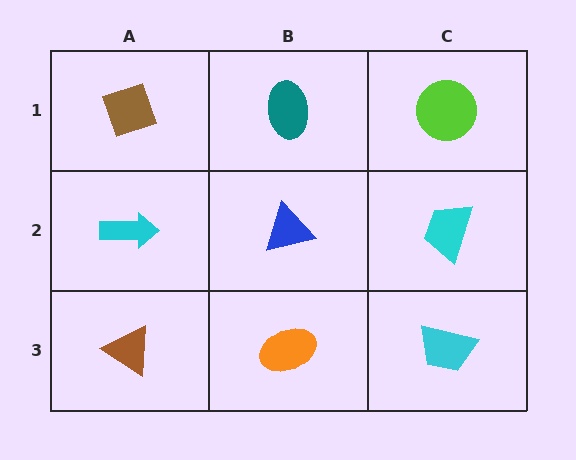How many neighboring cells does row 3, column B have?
3.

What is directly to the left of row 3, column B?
A brown triangle.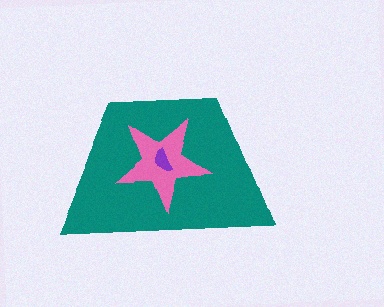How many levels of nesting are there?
3.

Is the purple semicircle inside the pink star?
Yes.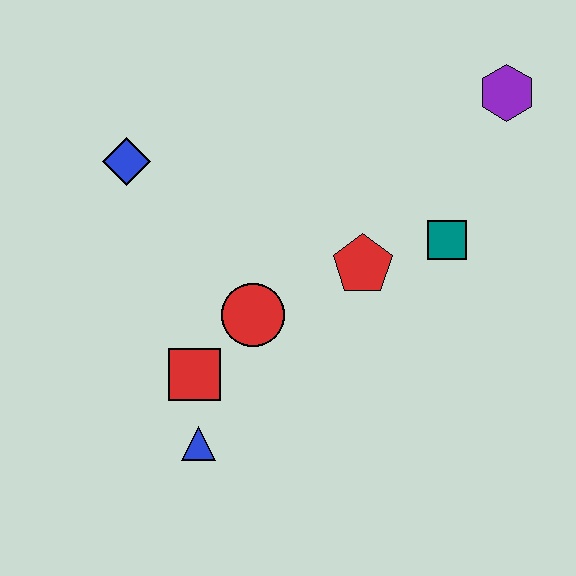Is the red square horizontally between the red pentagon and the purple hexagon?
No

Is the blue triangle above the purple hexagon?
No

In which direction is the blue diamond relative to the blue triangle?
The blue diamond is above the blue triangle.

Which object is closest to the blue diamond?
The red circle is closest to the blue diamond.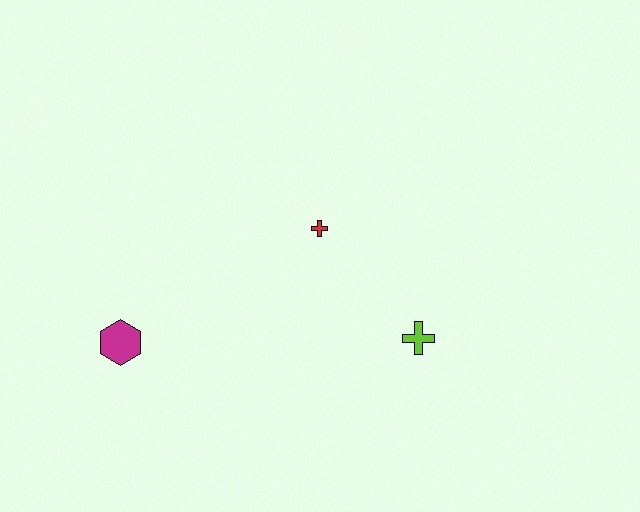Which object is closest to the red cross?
The lime cross is closest to the red cross.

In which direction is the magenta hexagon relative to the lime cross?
The magenta hexagon is to the left of the lime cross.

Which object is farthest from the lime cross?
The magenta hexagon is farthest from the lime cross.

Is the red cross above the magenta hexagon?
Yes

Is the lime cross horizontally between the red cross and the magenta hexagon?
No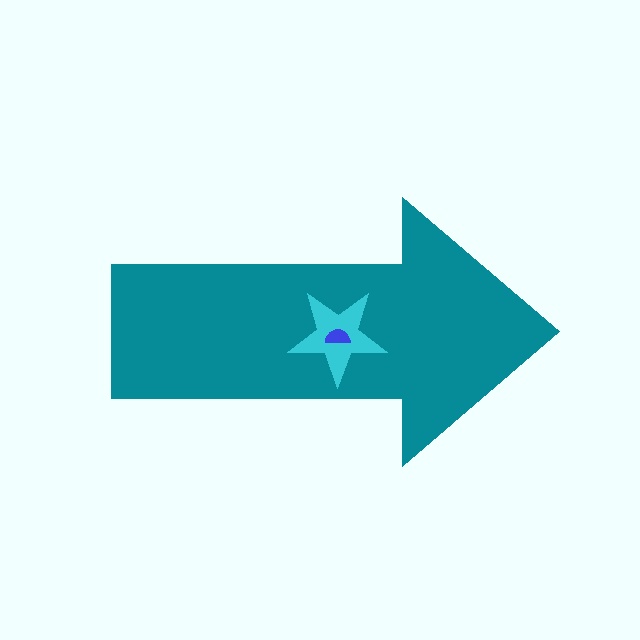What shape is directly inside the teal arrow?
The cyan star.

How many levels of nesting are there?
3.